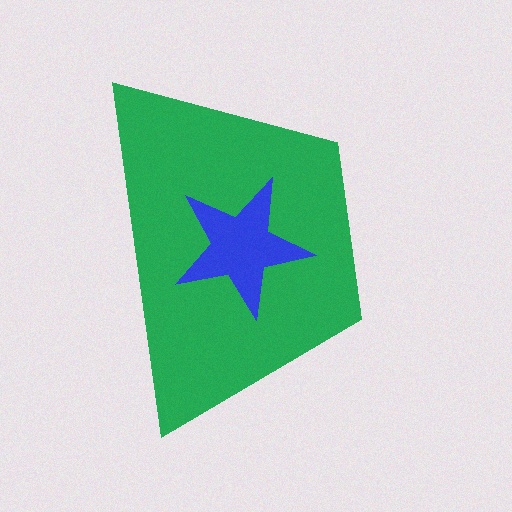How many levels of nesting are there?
2.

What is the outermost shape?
The green trapezoid.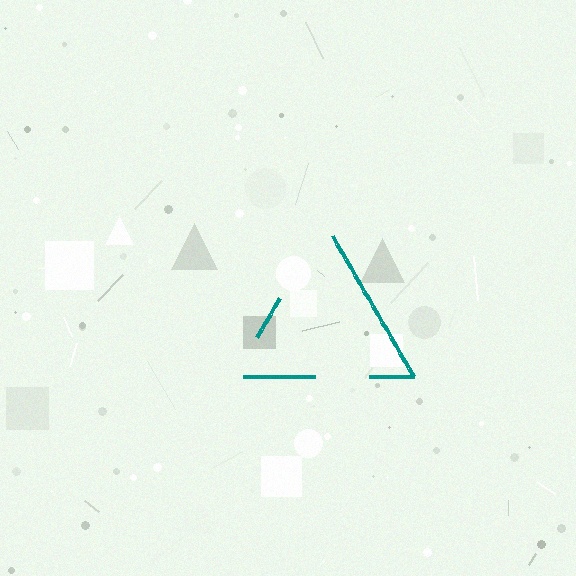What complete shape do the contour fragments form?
The contour fragments form a triangle.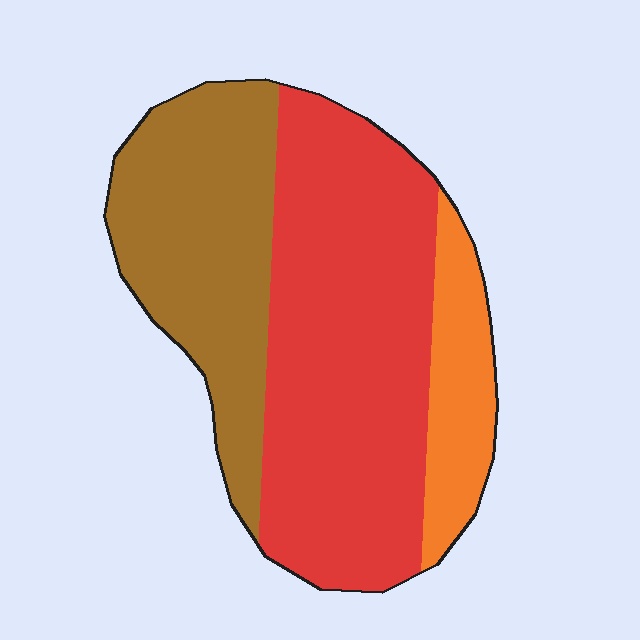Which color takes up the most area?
Red, at roughly 55%.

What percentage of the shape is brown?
Brown takes up about one third (1/3) of the shape.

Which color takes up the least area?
Orange, at roughly 15%.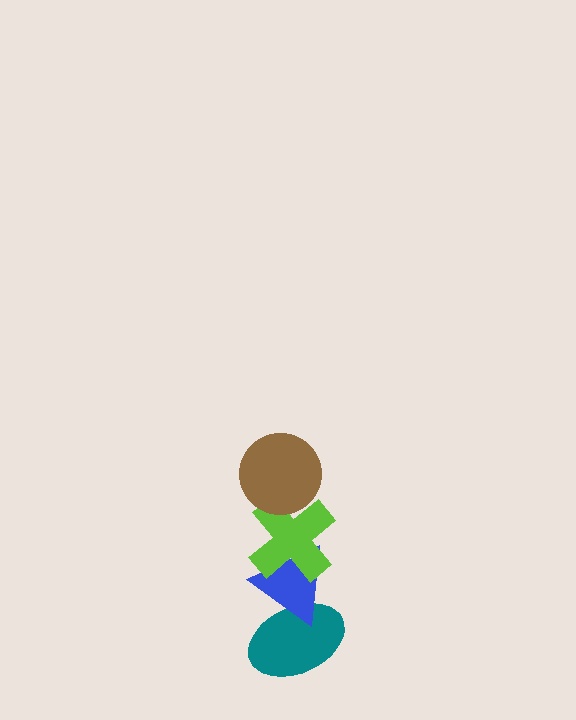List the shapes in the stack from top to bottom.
From top to bottom: the brown circle, the lime cross, the blue triangle, the teal ellipse.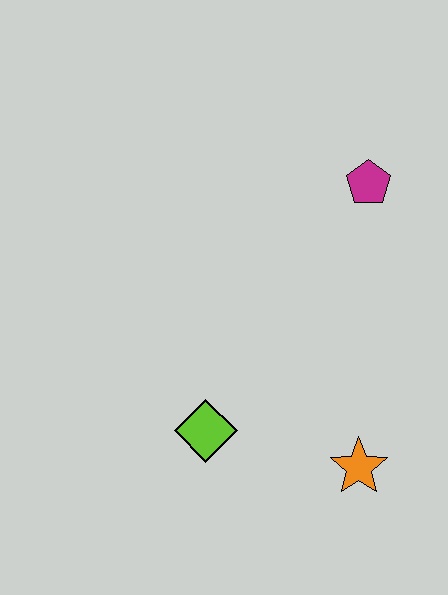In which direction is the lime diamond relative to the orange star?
The lime diamond is to the left of the orange star.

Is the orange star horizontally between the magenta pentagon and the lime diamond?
Yes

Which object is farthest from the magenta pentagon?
The lime diamond is farthest from the magenta pentagon.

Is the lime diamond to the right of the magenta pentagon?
No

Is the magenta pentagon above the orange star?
Yes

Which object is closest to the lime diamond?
The orange star is closest to the lime diamond.